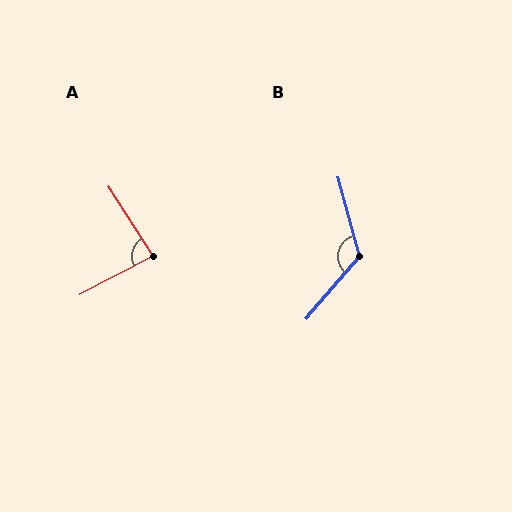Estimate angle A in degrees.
Approximately 85 degrees.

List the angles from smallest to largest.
A (85°), B (124°).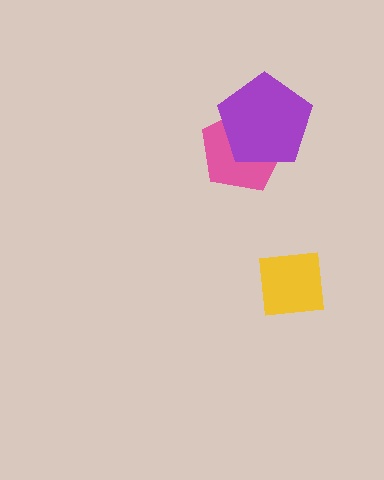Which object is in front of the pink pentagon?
The purple pentagon is in front of the pink pentagon.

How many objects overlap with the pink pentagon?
1 object overlaps with the pink pentagon.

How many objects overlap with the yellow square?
0 objects overlap with the yellow square.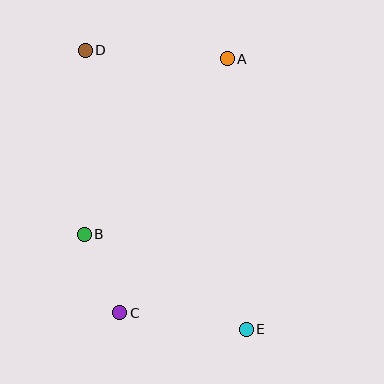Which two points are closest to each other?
Points B and C are closest to each other.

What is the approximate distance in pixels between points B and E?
The distance between B and E is approximately 188 pixels.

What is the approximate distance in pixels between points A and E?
The distance between A and E is approximately 271 pixels.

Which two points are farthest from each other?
Points D and E are farthest from each other.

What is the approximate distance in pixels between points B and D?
The distance between B and D is approximately 184 pixels.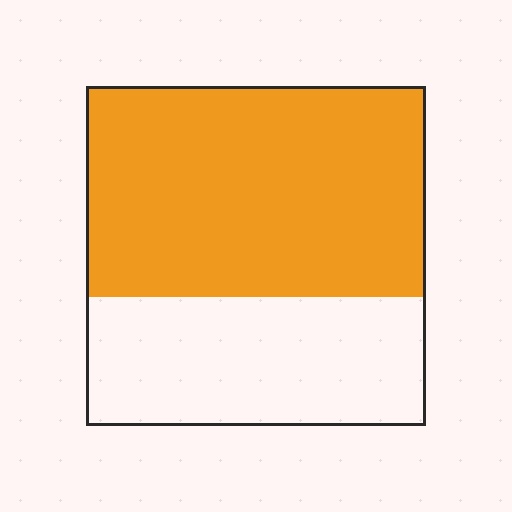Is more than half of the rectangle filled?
Yes.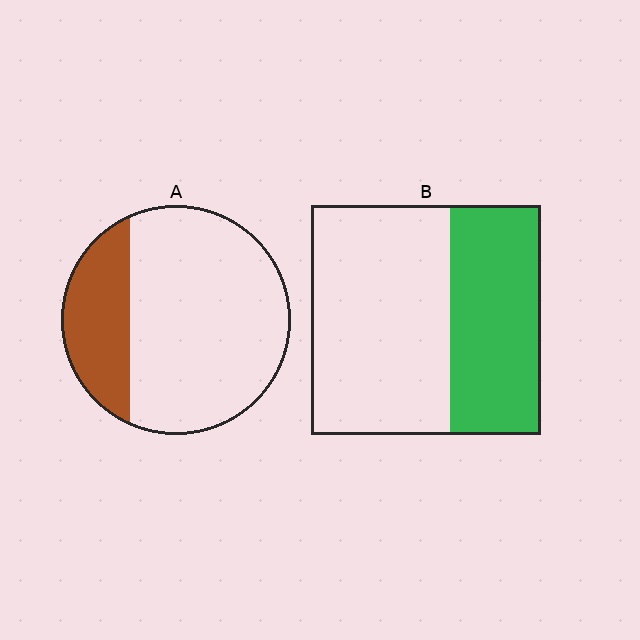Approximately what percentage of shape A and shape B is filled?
A is approximately 25% and B is approximately 40%.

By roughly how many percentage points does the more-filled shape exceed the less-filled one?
By roughly 15 percentage points (B over A).